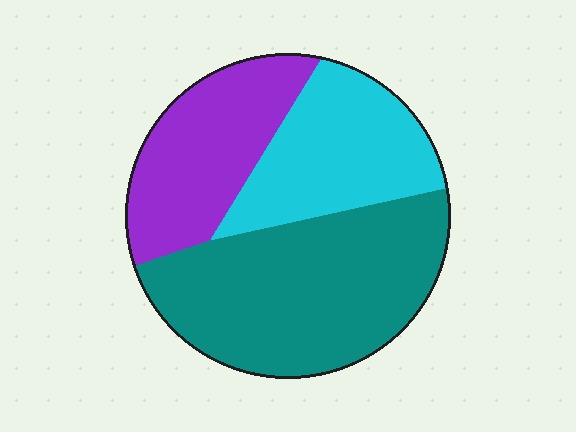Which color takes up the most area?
Teal, at roughly 45%.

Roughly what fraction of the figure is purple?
Purple covers around 25% of the figure.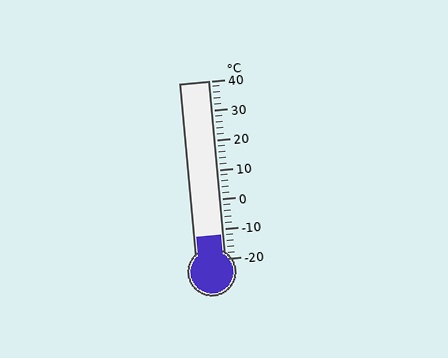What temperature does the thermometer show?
The thermometer shows approximately -12°C.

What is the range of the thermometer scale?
The thermometer scale ranges from -20°C to 40°C.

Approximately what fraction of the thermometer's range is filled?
The thermometer is filled to approximately 15% of its range.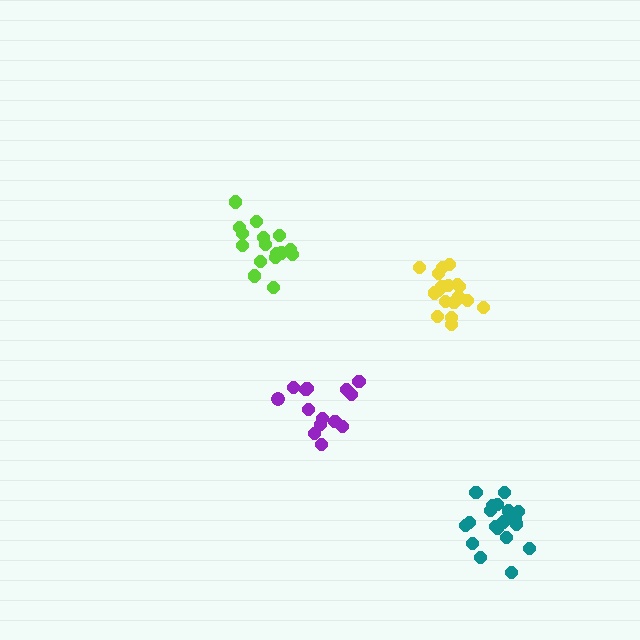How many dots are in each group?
Group 1: 15 dots, Group 2: 16 dots, Group 3: 19 dots, Group 4: 20 dots (70 total).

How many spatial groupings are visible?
There are 4 spatial groupings.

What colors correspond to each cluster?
The clusters are colored: purple, lime, yellow, teal.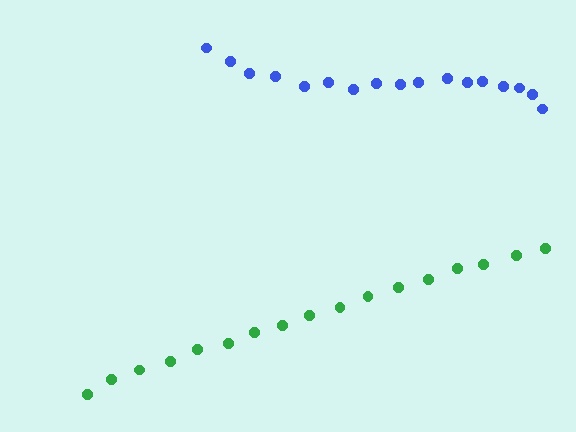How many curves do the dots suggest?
There are 2 distinct paths.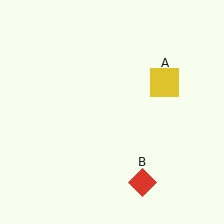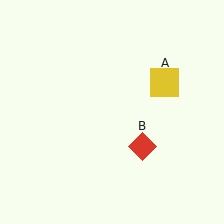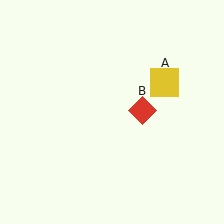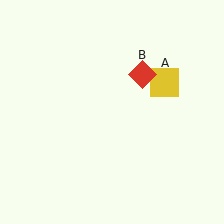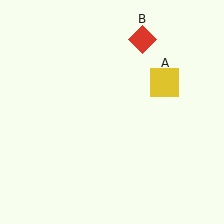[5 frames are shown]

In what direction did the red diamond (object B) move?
The red diamond (object B) moved up.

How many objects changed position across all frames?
1 object changed position: red diamond (object B).